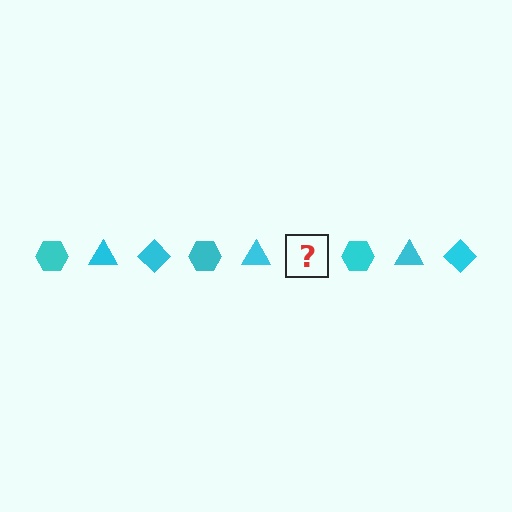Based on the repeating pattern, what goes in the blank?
The blank should be a cyan diamond.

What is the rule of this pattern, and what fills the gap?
The rule is that the pattern cycles through hexagon, triangle, diamond shapes in cyan. The gap should be filled with a cyan diamond.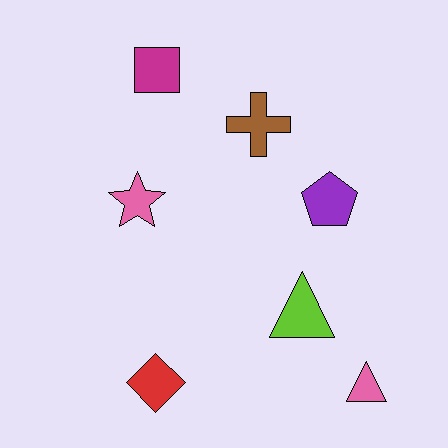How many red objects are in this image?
There is 1 red object.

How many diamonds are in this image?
There is 1 diamond.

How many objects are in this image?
There are 7 objects.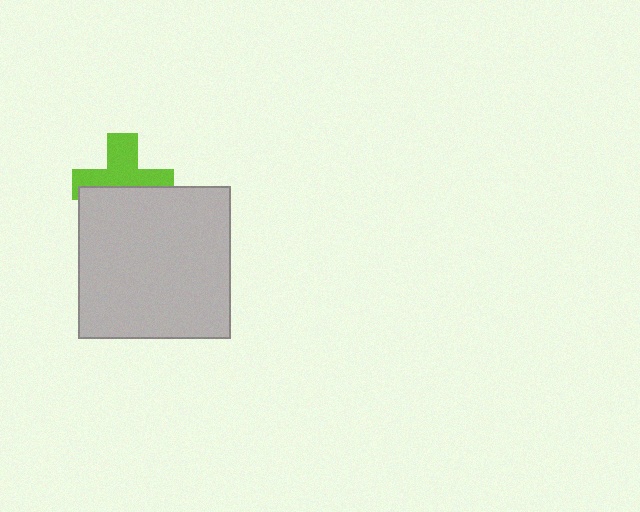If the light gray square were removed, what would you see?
You would see the complete lime cross.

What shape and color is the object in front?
The object in front is a light gray square.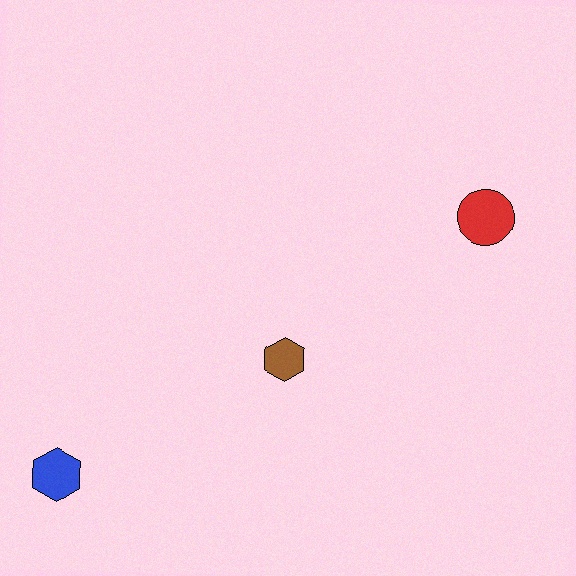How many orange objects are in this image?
There are no orange objects.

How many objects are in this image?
There are 3 objects.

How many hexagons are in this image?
There are 2 hexagons.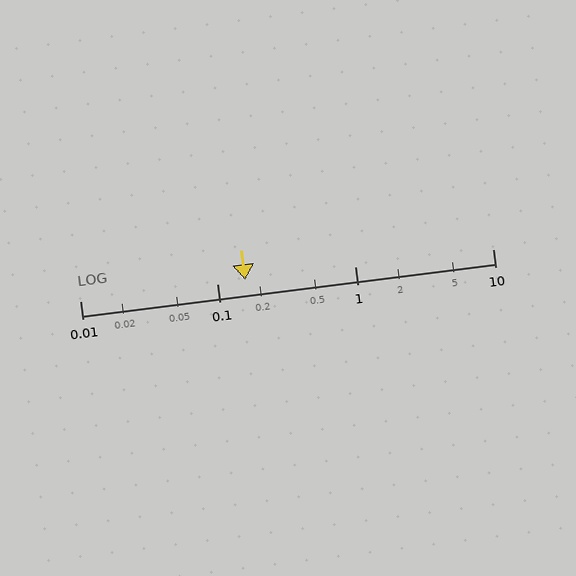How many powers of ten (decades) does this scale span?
The scale spans 3 decades, from 0.01 to 10.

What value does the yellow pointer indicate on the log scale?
The pointer indicates approximately 0.16.